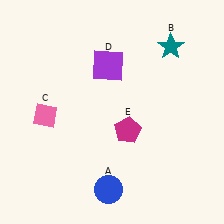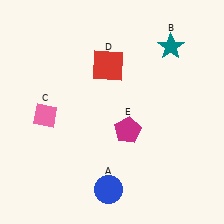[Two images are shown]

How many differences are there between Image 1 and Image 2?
There is 1 difference between the two images.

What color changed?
The square (D) changed from purple in Image 1 to red in Image 2.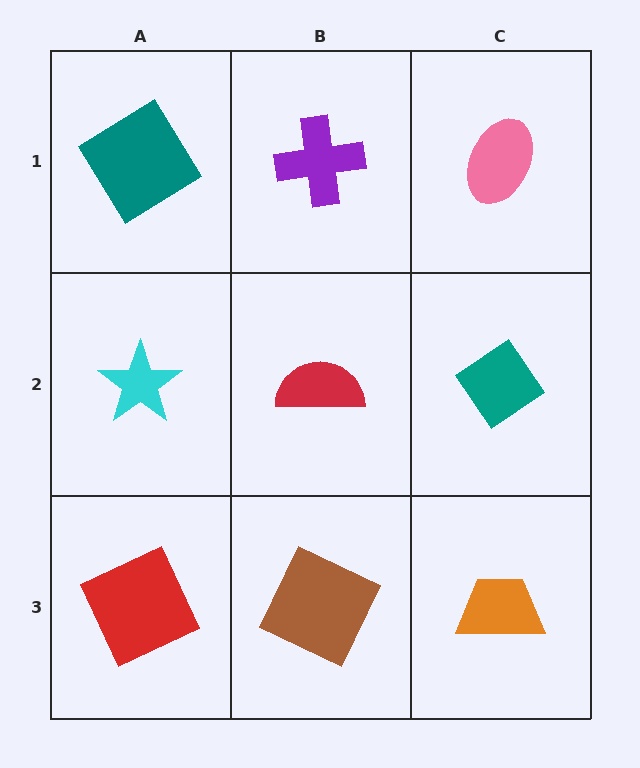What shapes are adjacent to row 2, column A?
A teal diamond (row 1, column A), a red square (row 3, column A), a red semicircle (row 2, column B).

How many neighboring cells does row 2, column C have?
3.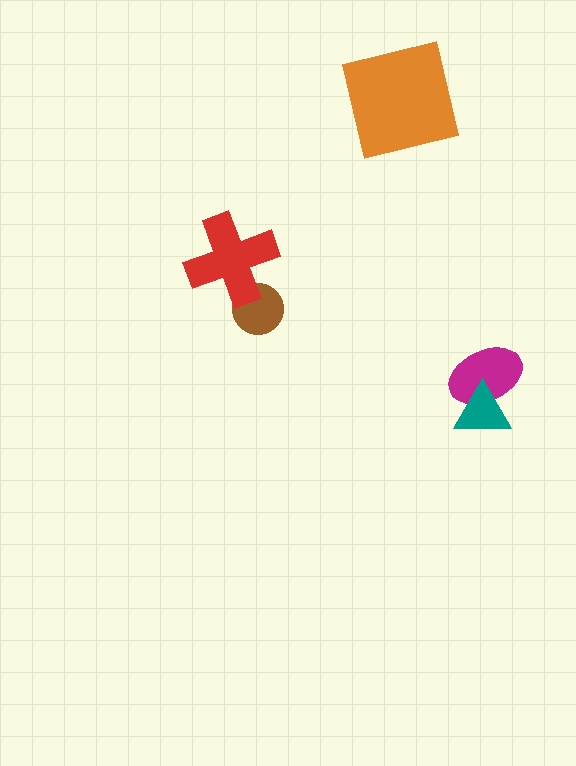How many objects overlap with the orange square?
0 objects overlap with the orange square.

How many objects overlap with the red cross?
1 object overlaps with the red cross.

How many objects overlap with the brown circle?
1 object overlaps with the brown circle.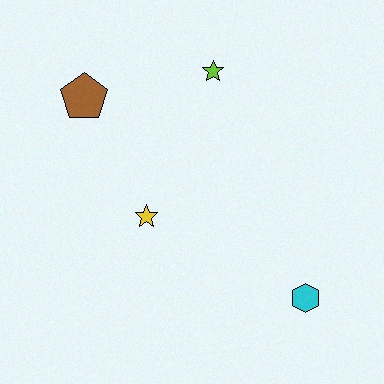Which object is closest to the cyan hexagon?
The yellow star is closest to the cyan hexagon.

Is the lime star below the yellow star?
No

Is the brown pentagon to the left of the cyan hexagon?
Yes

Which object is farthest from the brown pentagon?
The cyan hexagon is farthest from the brown pentagon.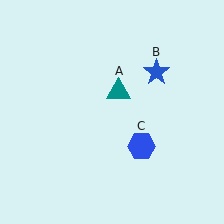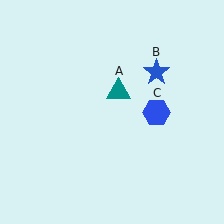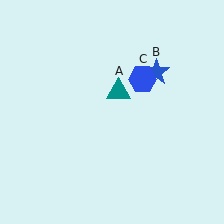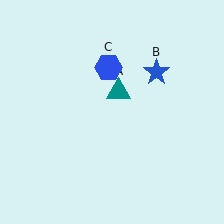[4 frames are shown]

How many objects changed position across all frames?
1 object changed position: blue hexagon (object C).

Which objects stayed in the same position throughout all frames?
Teal triangle (object A) and blue star (object B) remained stationary.